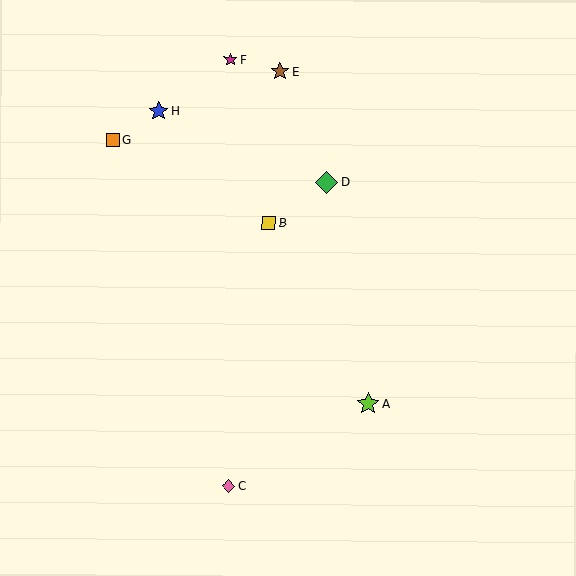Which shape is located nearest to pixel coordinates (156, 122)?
The blue star (labeled H) at (159, 111) is nearest to that location.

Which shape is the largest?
The lime star (labeled A) is the largest.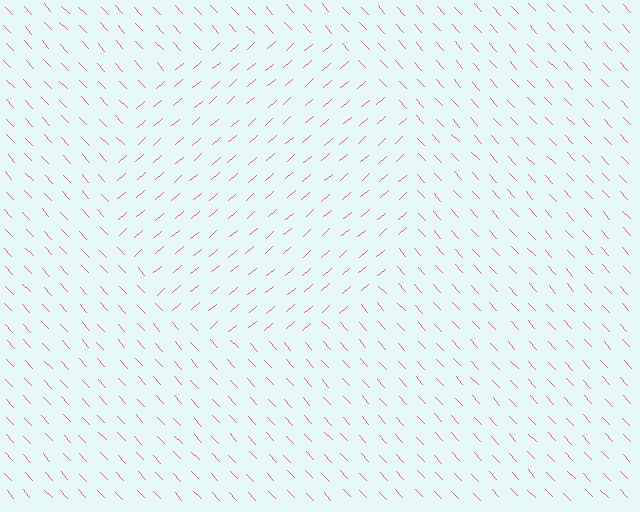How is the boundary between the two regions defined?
The boundary is defined purely by a change in line orientation (approximately 88 degrees difference). All lines are the same color and thickness.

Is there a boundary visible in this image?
Yes, there is a texture boundary formed by a change in line orientation.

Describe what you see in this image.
The image is filled with small pink line segments. A circle region in the image has lines oriented differently from the surrounding lines, creating a visible texture boundary.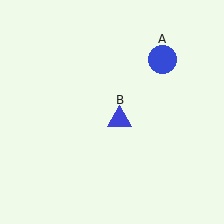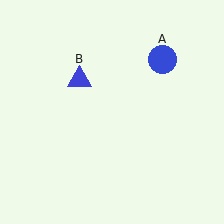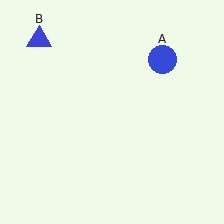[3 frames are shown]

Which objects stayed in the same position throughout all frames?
Blue circle (object A) remained stationary.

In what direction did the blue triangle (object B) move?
The blue triangle (object B) moved up and to the left.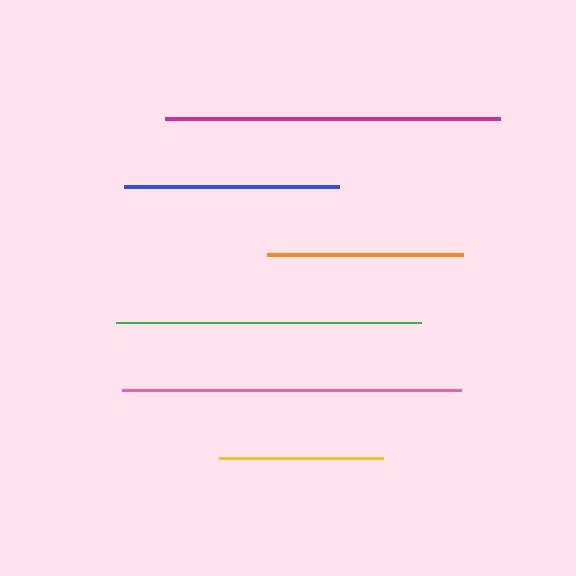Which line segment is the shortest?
The yellow line is the shortest at approximately 164 pixels.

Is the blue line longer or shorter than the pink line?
The pink line is longer than the blue line.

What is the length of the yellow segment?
The yellow segment is approximately 164 pixels long.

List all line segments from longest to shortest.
From longest to shortest: pink, magenta, green, blue, orange, yellow.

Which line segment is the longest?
The pink line is the longest at approximately 339 pixels.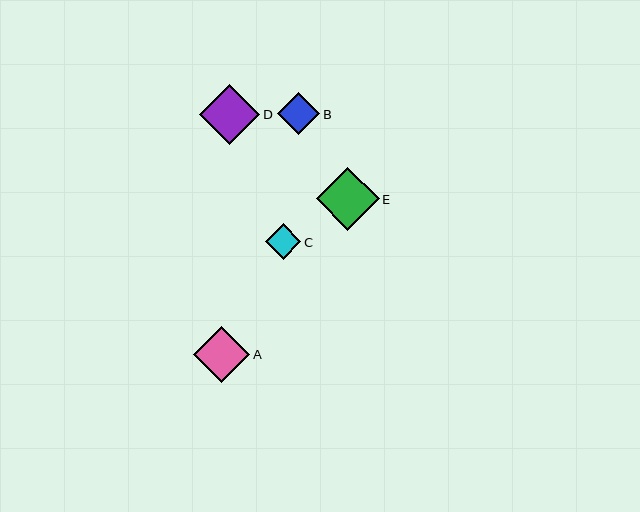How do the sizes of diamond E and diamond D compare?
Diamond E and diamond D are approximately the same size.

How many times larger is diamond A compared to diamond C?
Diamond A is approximately 1.6 times the size of diamond C.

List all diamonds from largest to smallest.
From largest to smallest: E, D, A, B, C.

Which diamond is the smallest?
Diamond C is the smallest with a size of approximately 36 pixels.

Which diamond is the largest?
Diamond E is the largest with a size of approximately 63 pixels.